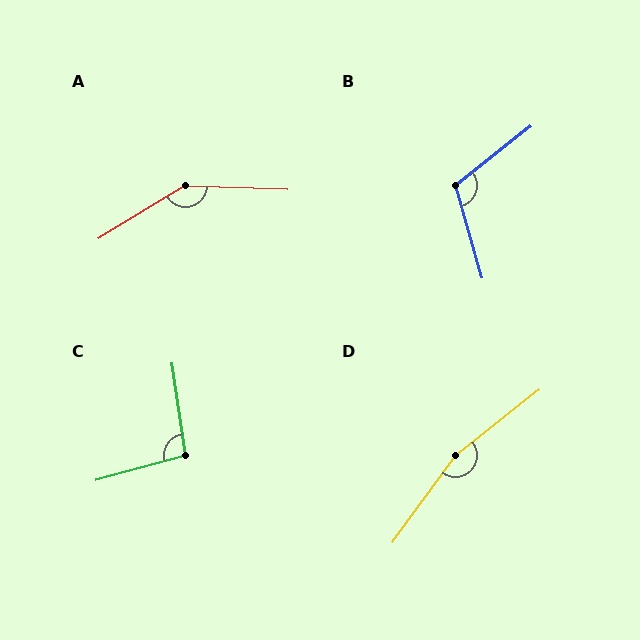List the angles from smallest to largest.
C (97°), B (112°), A (147°), D (164°).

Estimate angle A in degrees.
Approximately 147 degrees.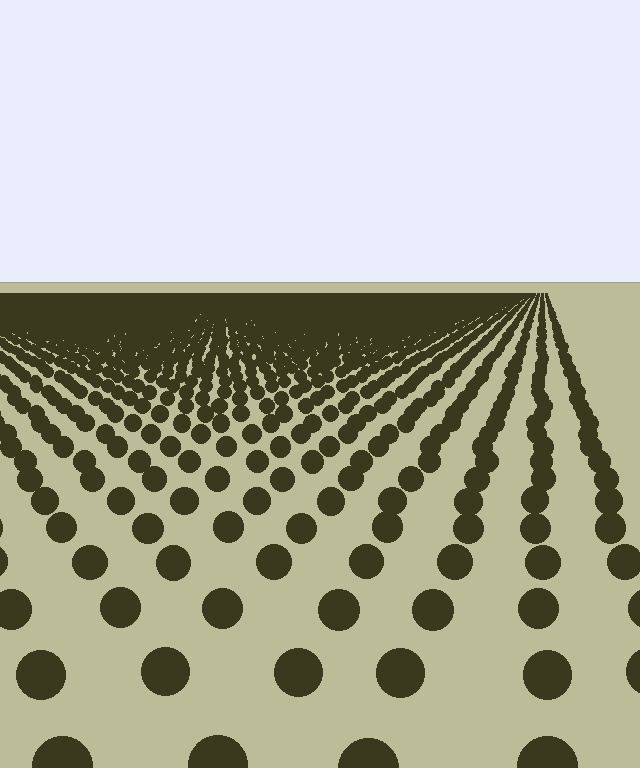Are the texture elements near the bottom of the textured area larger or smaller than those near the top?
Larger. Near the bottom, elements are closer to the viewer and appear at a bigger on-screen size.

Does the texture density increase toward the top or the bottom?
Density increases toward the top.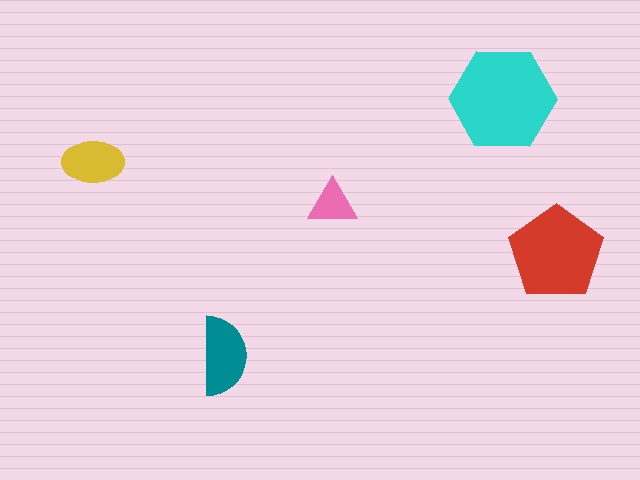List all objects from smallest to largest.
The pink triangle, the yellow ellipse, the teal semicircle, the red pentagon, the cyan hexagon.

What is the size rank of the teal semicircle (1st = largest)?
3rd.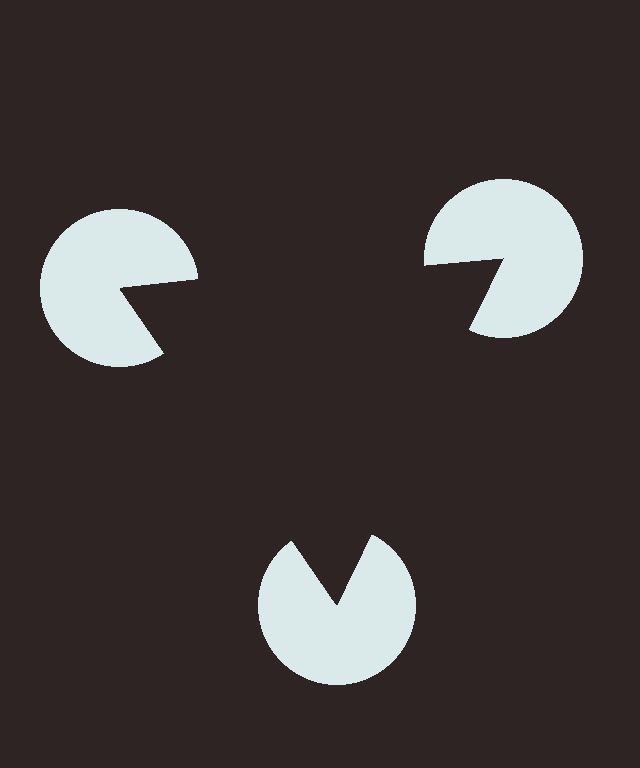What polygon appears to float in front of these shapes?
An illusory triangle — its edges are inferred from the aligned wedge cuts in the pac-man discs, not physically drawn.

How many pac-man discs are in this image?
There are 3 — one at each vertex of the illusory triangle.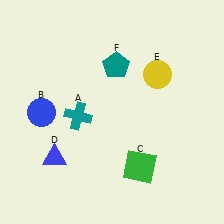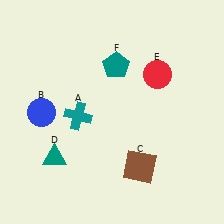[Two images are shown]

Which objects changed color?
C changed from green to brown. D changed from blue to teal. E changed from yellow to red.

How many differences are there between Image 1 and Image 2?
There are 3 differences between the two images.